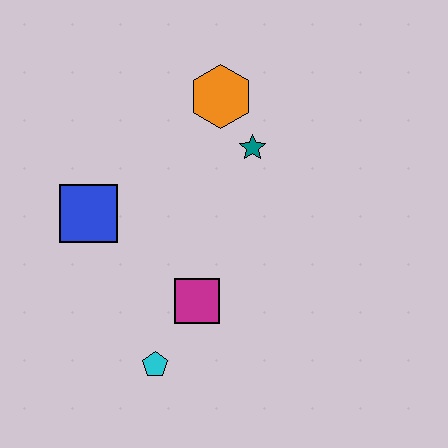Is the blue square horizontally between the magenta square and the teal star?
No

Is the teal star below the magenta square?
No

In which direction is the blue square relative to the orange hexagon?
The blue square is to the left of the orange hexagon.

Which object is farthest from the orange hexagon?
The cyan pentagon is farthest from the orange hexagon.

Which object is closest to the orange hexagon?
The teal star is closest to the orange hexagon.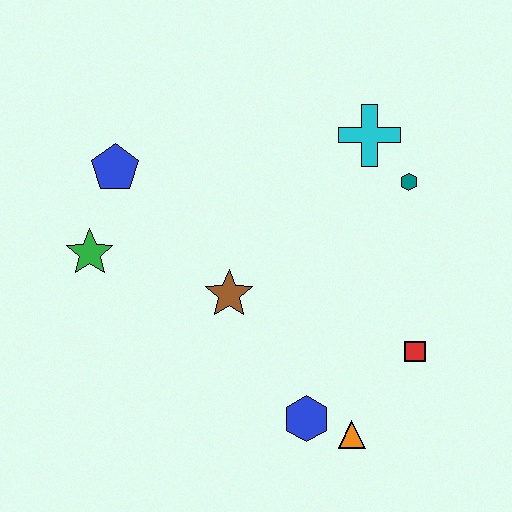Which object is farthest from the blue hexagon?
The blue pentagon is farthest from the blue hexagon.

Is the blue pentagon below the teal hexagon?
No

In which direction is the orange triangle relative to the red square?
The orange triangle is below the red square.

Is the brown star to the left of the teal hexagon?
Yes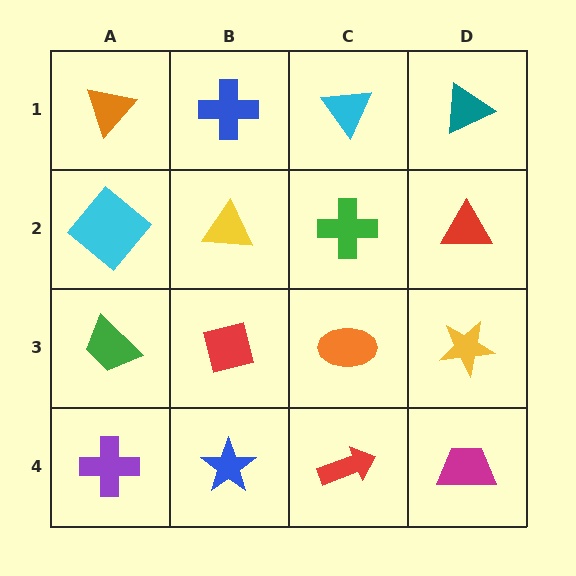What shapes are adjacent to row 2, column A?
An orange triangle (row 1, column A), a green trapezoid (row 3, column A), a yellow triangle (row 2, column B).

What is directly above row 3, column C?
A green cross.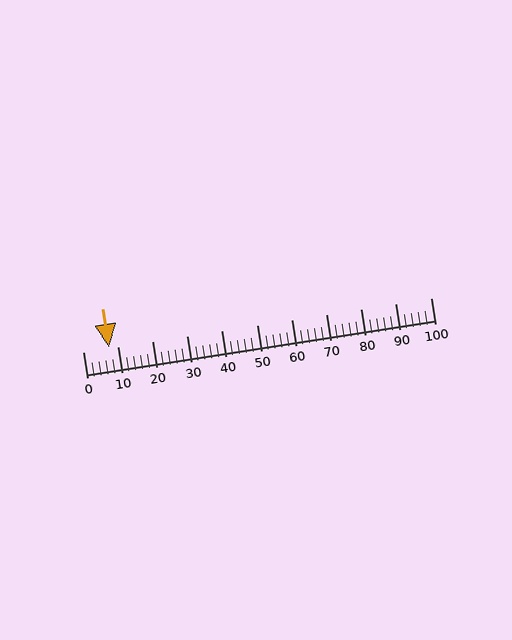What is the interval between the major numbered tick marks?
The major tick marks are spaced 10 units apart.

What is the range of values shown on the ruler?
The ruler shows values from 0 to 100.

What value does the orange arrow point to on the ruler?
The orange arrow points to approximately 8.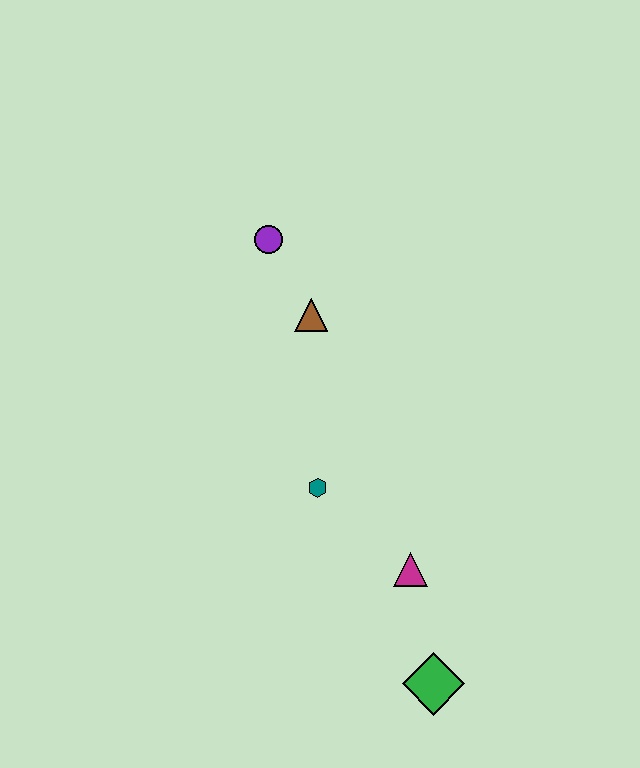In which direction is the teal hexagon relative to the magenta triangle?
The teal hexagon is to the left of the magenta triangle.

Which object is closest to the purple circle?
The brown triangle is closest to the purple circle.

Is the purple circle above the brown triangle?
Yes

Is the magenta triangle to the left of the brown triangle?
No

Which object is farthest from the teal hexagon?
The purple circle is farthest from the teal hexagon.